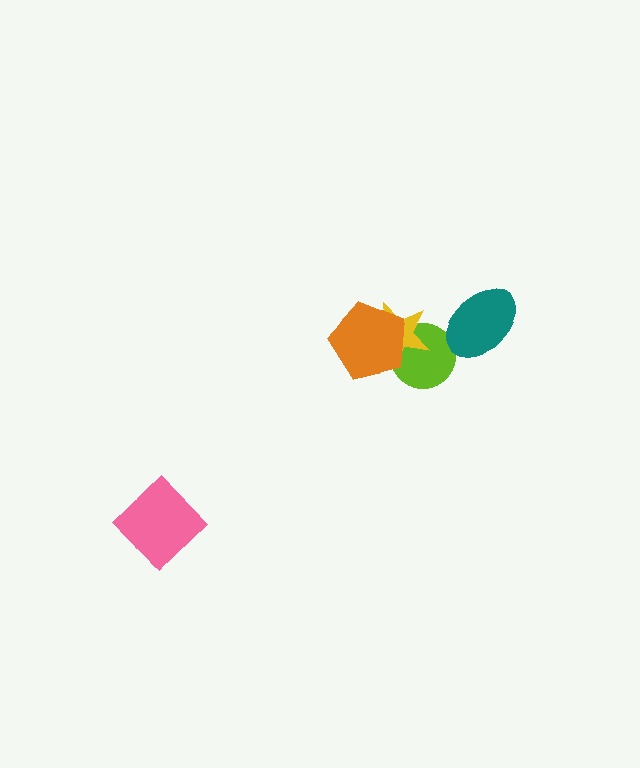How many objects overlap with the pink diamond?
0 objects overlap with the pink diamond.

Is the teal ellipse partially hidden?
No, no other shape covers it.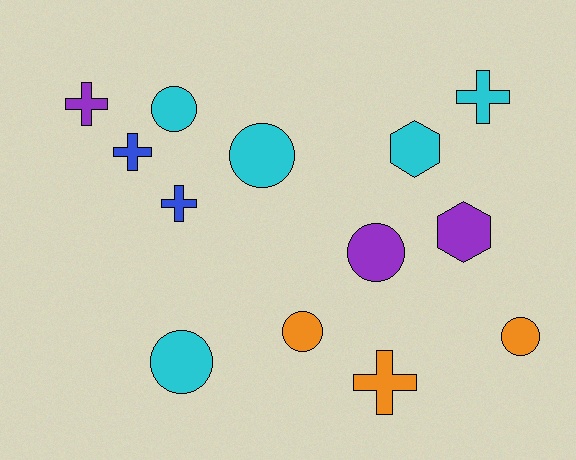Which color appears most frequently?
Cyan, with 5 objects.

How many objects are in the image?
There are 13 objects.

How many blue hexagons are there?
There are no blue hexagons.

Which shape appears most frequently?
Circle, with 6 objects.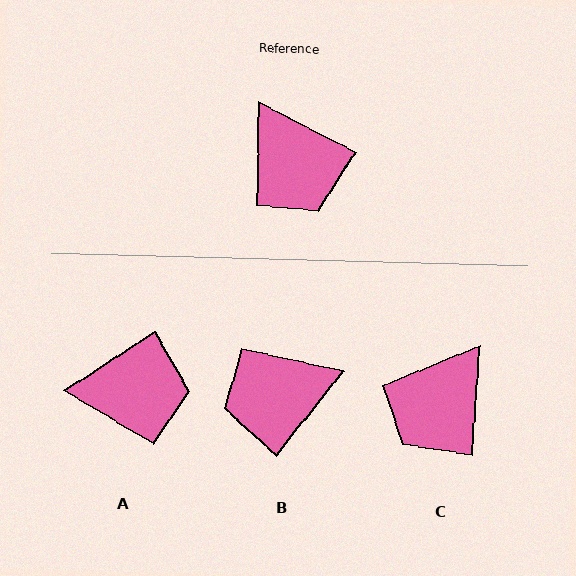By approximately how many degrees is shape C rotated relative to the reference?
Approximately 67 degrees clockwise.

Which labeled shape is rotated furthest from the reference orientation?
B, about 101 degrees away.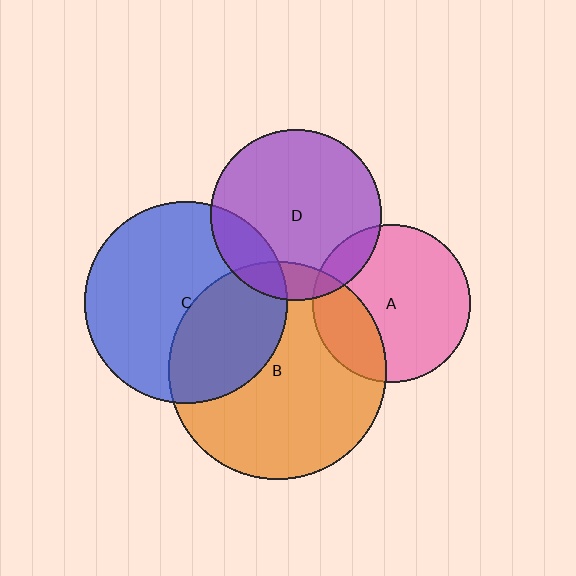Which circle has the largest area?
Circle B (orange).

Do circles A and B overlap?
Yes.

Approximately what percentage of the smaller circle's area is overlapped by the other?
Approximately 25%.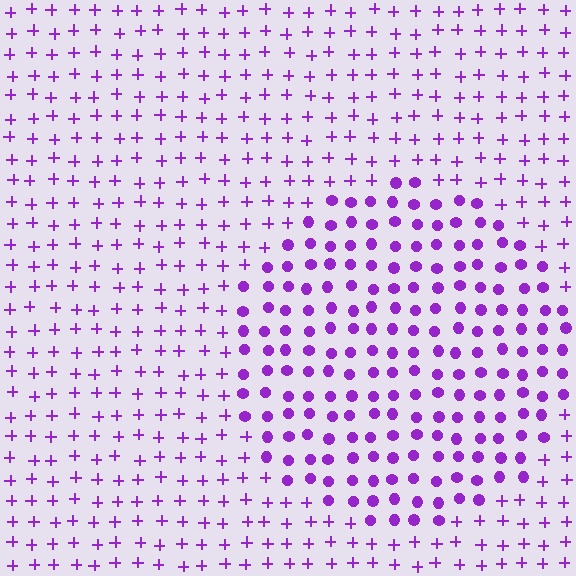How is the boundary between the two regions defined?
The boundary is defined by a change in element shape: circles inside vs. plus signs outside. All elements share the same color and spacing.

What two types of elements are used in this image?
The image uses circles inside the circle region and plus signs outside it.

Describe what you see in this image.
The image is filled with small purple elements arranged in a uniform grid. A circle-shaped region contains circles, while the surrounding area contains plus signs. The boundary is defined purely by the change in element shape.